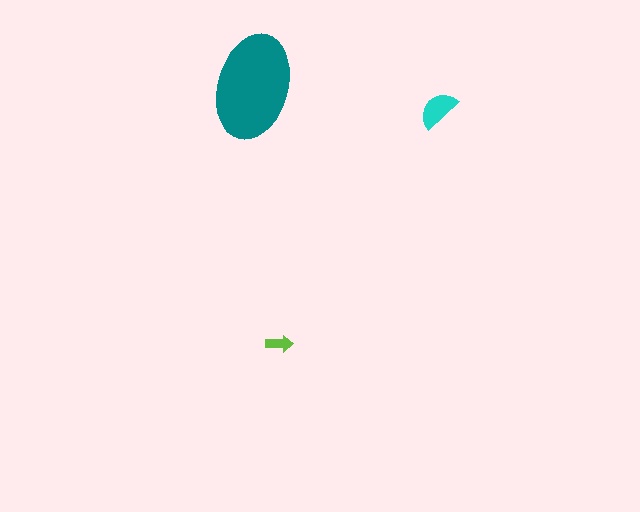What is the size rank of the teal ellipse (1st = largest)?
1st.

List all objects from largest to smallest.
The teal ellipse, the cyan semicircle, the lime arrow.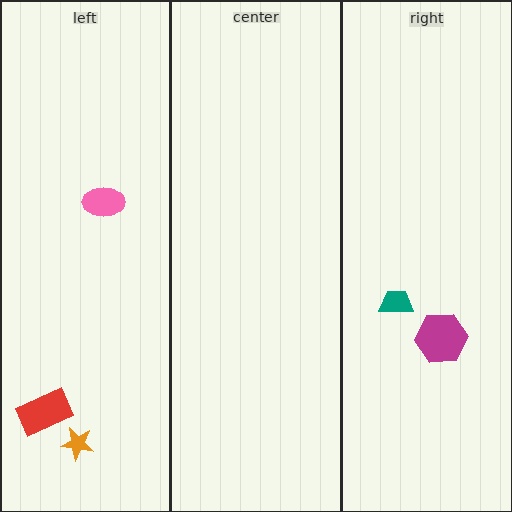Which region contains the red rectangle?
The left region.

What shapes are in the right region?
The teal trapezoid, the magenta hexagon.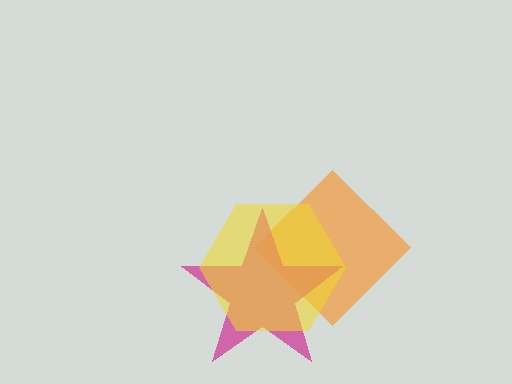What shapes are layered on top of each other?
The layered shapes are: an orange diamond, a magenta star, a yellow hexagon.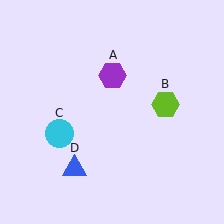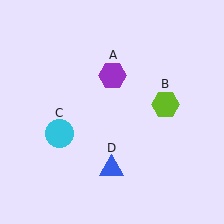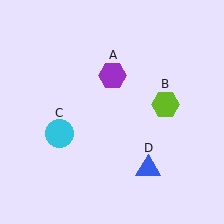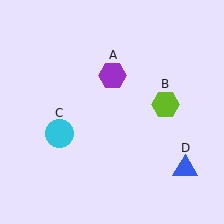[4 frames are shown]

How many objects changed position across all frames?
1 object changed position: blue triangle (object D).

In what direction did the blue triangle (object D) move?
The blue triangle (object D) moved right.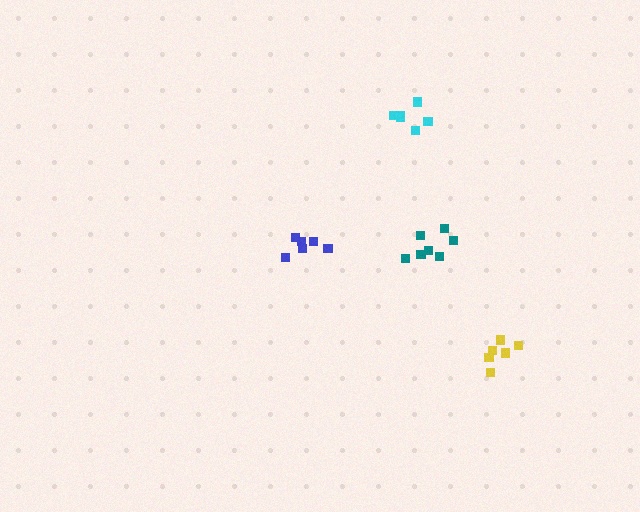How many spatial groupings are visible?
There are 4 spatial groupings.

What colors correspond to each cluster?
The clusters are colored: teal, cyan, blue, yellow.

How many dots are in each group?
Group 1: 7 dots, Group 2: 6 dots, Group 3: 6 dots, Group 4: 6 dots (25 total).